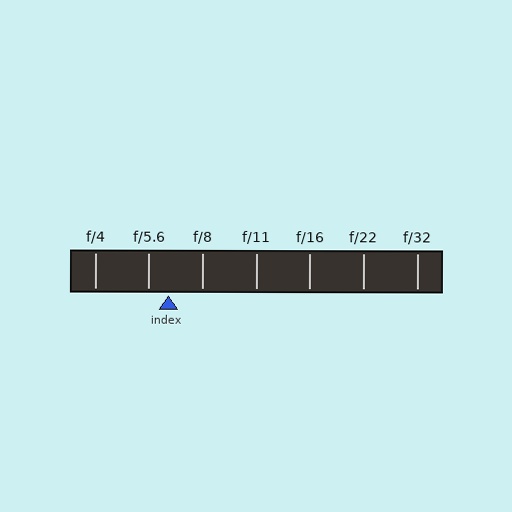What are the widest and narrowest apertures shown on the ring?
The widest aperture shown is f/4 and the narrowest is f/32.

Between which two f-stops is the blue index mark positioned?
The index mark is between f/5.6 and f/8.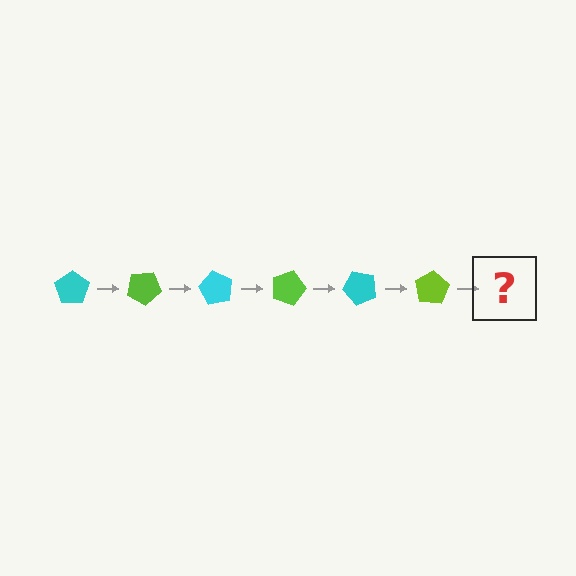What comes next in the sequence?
The next element should be a cyan pentagon, rotated 180 degrees from the start.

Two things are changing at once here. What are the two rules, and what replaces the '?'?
The two rules are that it rotates 30 degrees each step and the color cycles through cyan and lime. The '?' should be a cyan pentagon, rotated 180 degrees from the start.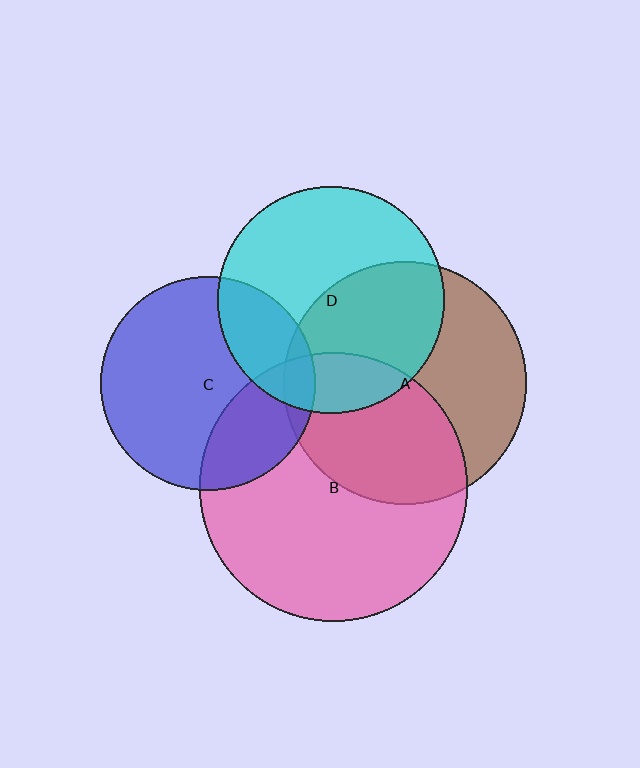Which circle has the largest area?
Circle B (pink).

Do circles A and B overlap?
Yes.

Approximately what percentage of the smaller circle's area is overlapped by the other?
Approximately 45%.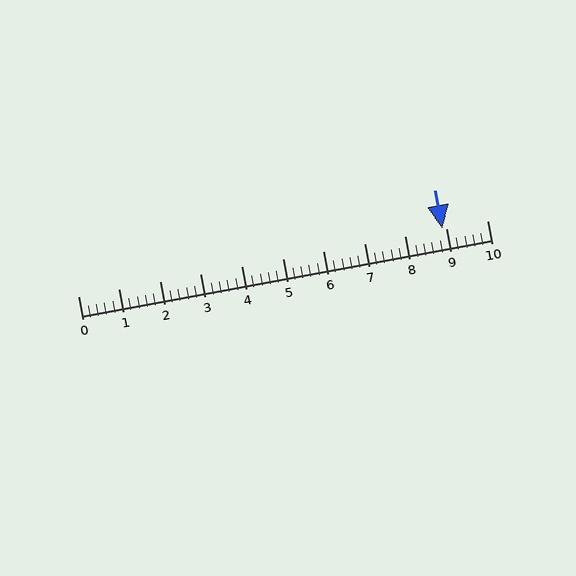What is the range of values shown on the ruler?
The ruler shows values from 0 to 10.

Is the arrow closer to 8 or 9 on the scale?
The arrow is closer to 9.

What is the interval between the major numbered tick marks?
The major tick marks are spaced 1 units apart.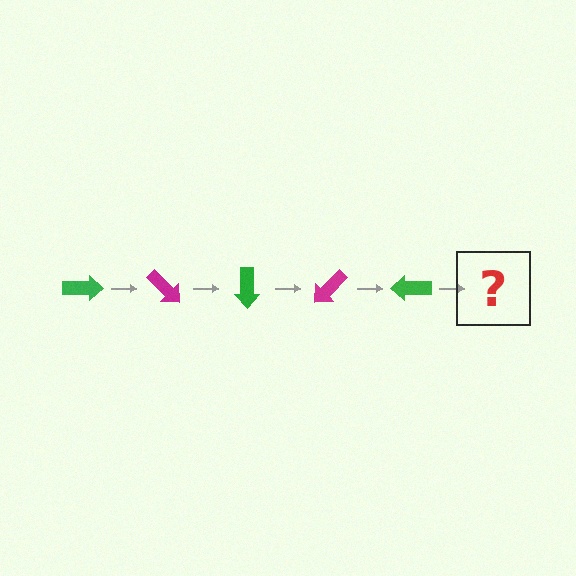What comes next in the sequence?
The next element should be a magenta arrow, rotated 225 degrees from the start.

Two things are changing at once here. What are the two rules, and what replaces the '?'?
The two rules are that it rotates 45 degrees each step and the color cycles through green and magenta. The '?' should be a magenta arrow, rotated 225 degrees from the start.